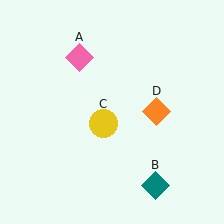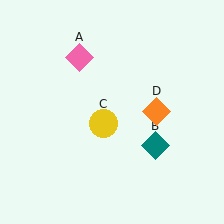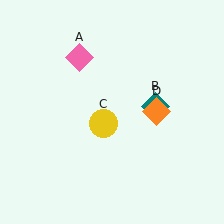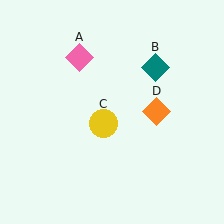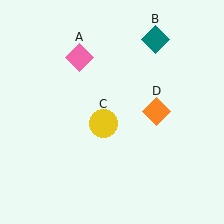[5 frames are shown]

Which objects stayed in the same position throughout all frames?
Pink diamond (object A) and yellow circle (object C) and orange diamond (object D) remained stationary.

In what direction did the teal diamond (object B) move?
The teal diamond (object B) moved up.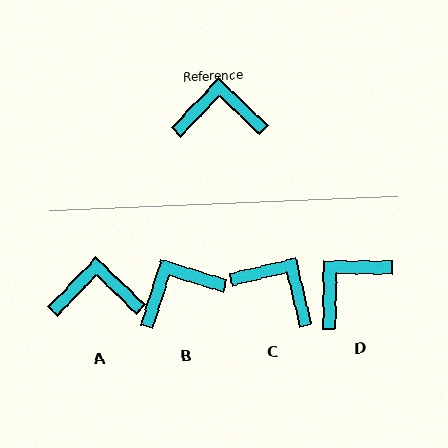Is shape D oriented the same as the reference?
No, it is off by about 43 degrees.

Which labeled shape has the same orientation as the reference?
A.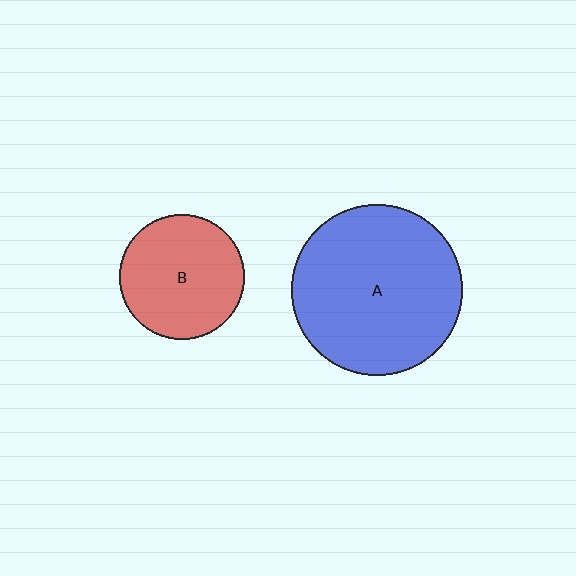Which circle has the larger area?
Circle A (blue).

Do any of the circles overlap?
No, none of the circles overlap.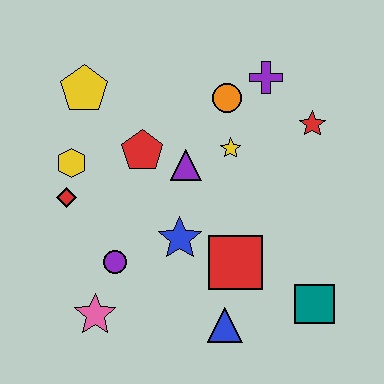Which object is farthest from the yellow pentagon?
The teal square is farthest from the yellow pentagon.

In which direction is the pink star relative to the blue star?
The pink star is to the left of the blue star.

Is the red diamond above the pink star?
Yes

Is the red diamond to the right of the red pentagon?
No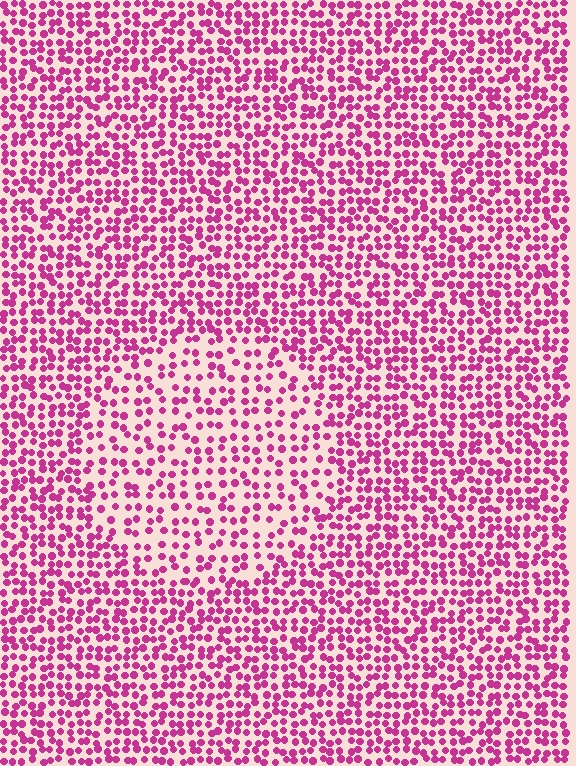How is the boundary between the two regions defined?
The boundary is defined by a change in element density (approximately 1.6x ratio). All elements are the same color, size, and shape.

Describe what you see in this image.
The image contains small magenta elements arranged at two different densities. A circle-shaped region is visible where the elements are less densely packed than the surrounding area.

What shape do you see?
I see a circle.